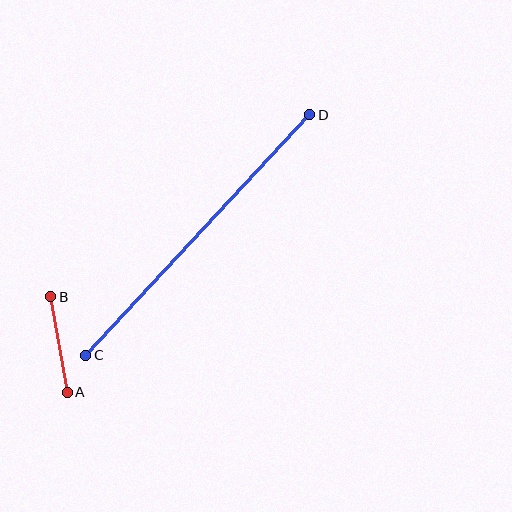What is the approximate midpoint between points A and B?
The midpoint is at approximately (59, 344) pixels.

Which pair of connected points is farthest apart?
Points C and D are farthest apart.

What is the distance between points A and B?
The distance is approximately 97 pixels.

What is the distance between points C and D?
The distance is approximately 329 pixels.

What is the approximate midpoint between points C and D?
The midpoint is at approximately (198, 235) pixels.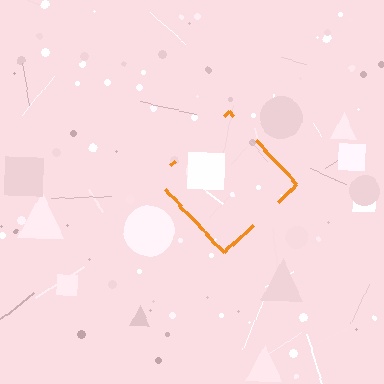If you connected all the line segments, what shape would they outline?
They would outline a diamond.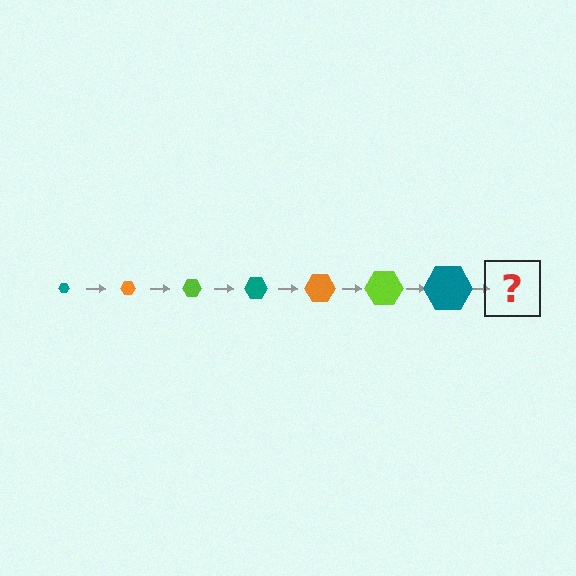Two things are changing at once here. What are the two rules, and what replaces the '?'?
The two rules are that the hexagon grows larger each step and the color cycles through teal, orange, and lime. The '?' should be an orange hexagon, larger than the previous one.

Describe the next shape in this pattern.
It should be an orange hexagon, larger than the previous one.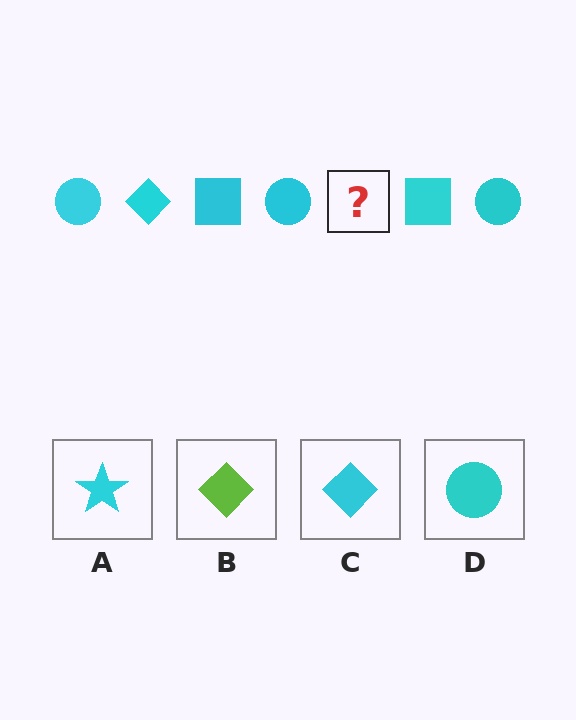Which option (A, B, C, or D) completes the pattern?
C.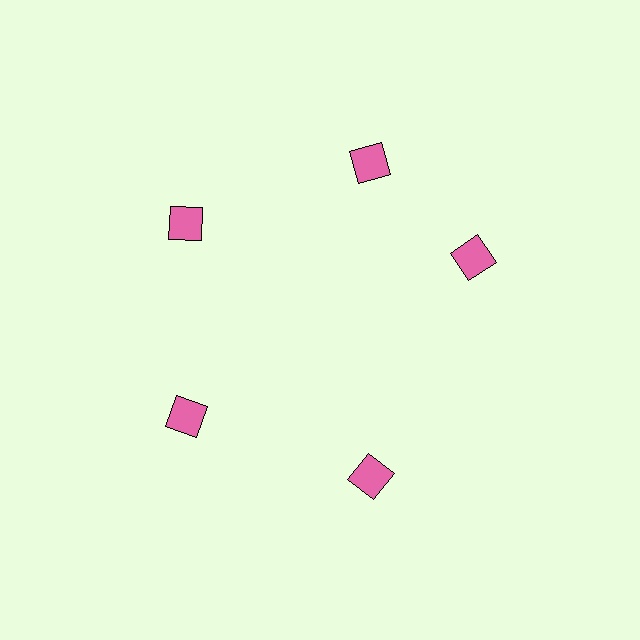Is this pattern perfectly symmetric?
No. The 5 pink squares are arranged in a ring, but one element near the 3 o'clock position is rotated out of alignment along the ring, breaking the 5-fold rotational symmetry.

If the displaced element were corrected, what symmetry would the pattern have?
It would have 5-fold rotational symmetry — the pattern would map onto itself every 72 degrees.